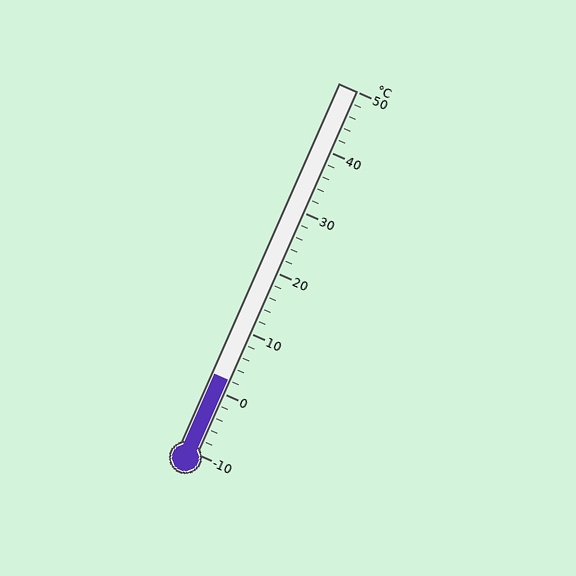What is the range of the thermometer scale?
The thermometer scale ranges from -10°C to 50°C.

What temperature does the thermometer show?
The thermometer shows approximately 2°C.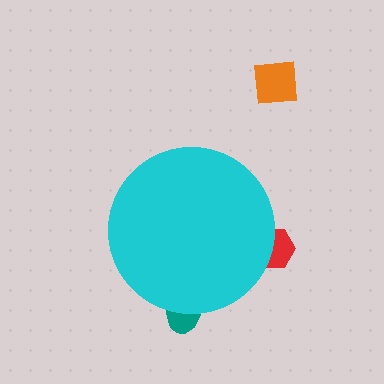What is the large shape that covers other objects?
A cyan circle.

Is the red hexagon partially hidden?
Yes, the red hexagon is partially hidden behind the cyan circle.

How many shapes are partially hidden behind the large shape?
2 shapes are partially hidden.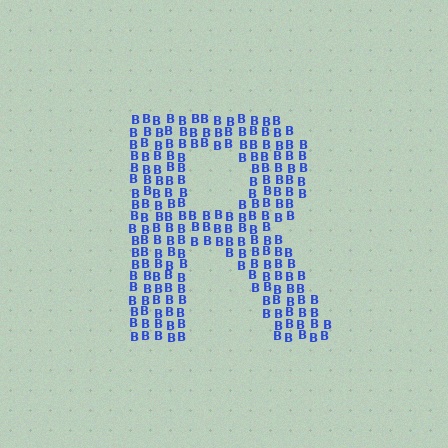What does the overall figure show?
The overall figure shows the letter R.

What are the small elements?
The small elements are letter B's.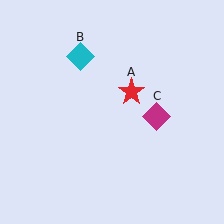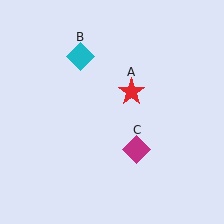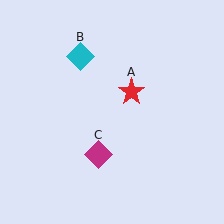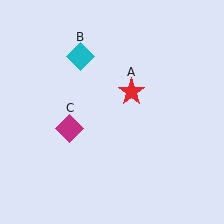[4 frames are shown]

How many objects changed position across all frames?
1 object changed position: magenta diamond (object C).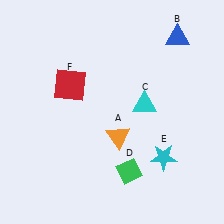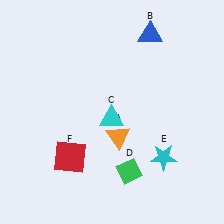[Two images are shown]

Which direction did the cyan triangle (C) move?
The cyan triangle (C) moved left.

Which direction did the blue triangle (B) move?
The blue triangle (B) moved left.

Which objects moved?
The objects that moved are: the blue triangle (B), the cyan triangle (C), the red square (F).